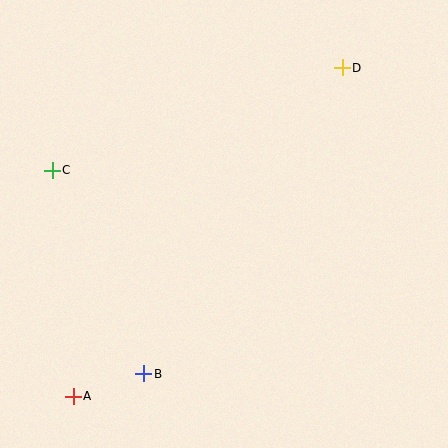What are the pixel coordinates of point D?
Point D is at (342, 68).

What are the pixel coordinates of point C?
Point C is at (52, 170).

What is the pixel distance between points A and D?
The distance between A and D is 425 pixels.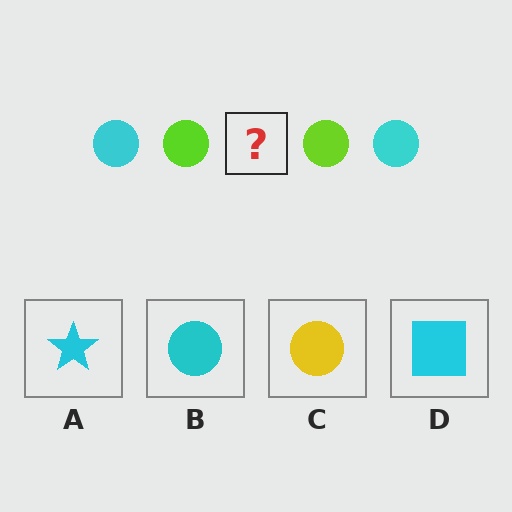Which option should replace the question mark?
Option B.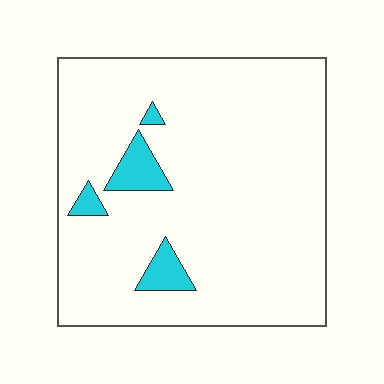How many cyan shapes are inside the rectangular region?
4.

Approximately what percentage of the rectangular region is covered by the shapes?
Approximately 5%.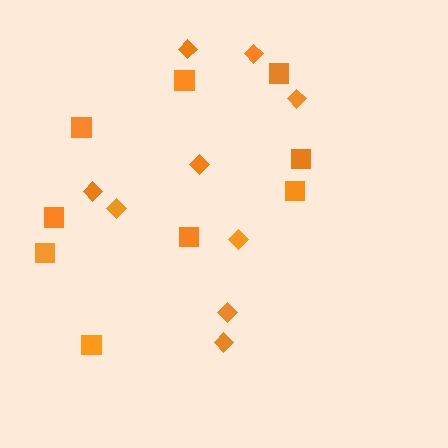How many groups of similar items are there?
There are 2 groups: one group of squares (9) and one group of diamonds (9).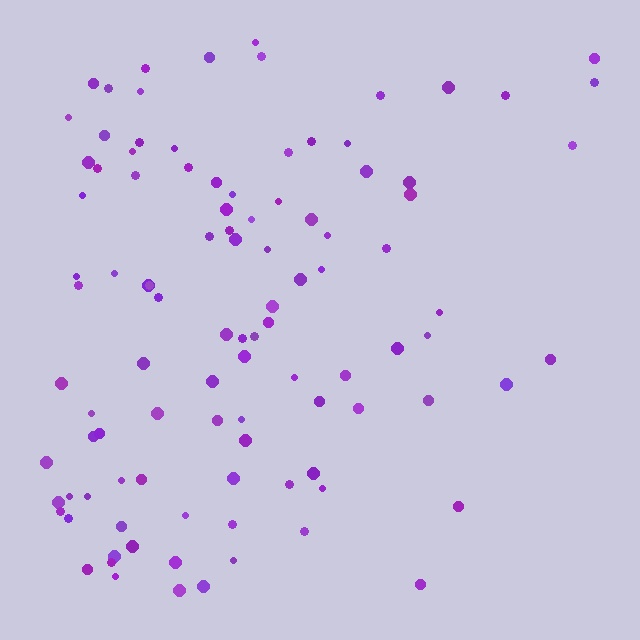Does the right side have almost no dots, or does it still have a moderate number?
Still a moderate number, just noticeably fewer than the left.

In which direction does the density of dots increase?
From right to left, with the left side densest.